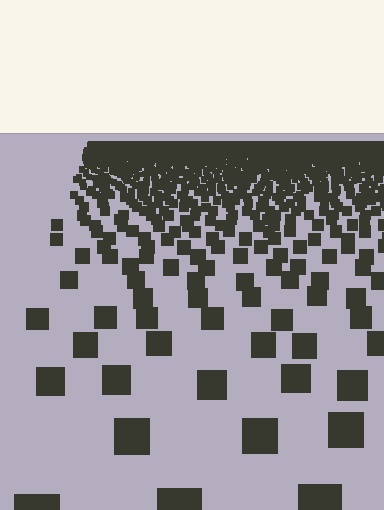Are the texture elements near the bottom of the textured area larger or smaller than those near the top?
Larger. Near the bottom, elements are closer to the viewer and appear at a bigger on-screen size.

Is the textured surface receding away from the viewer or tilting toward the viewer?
The surface is receding away from the viewer. Texture elements get smaller and denser toward the top.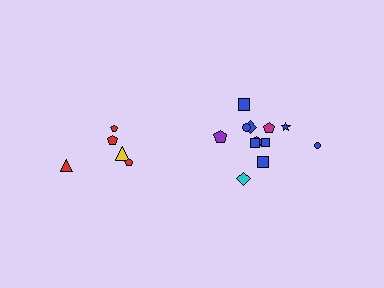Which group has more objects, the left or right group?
The right group.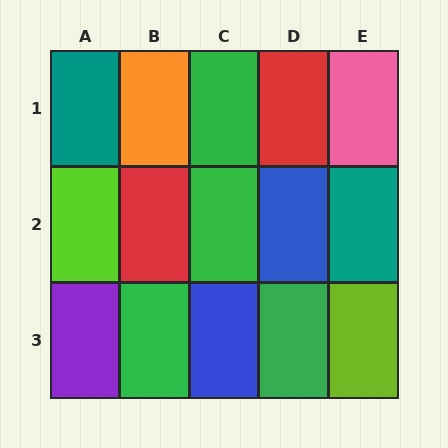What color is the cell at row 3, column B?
Green.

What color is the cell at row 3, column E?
Lime.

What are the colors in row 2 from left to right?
Lime, red, green, blue, teal.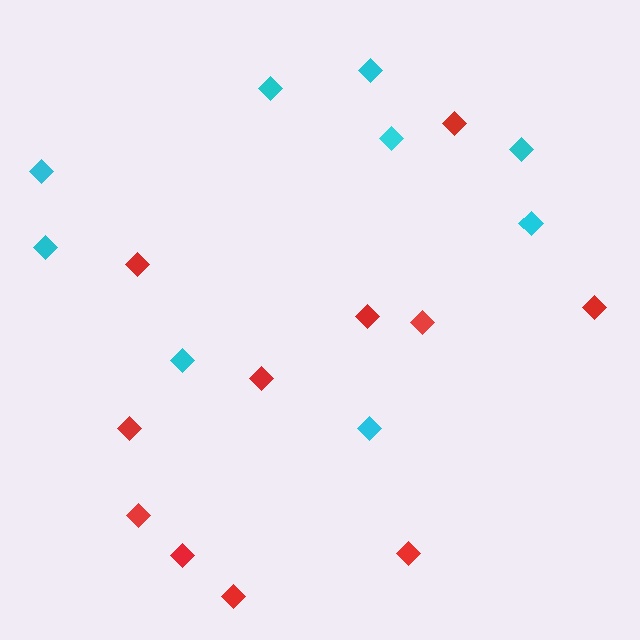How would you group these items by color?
There are 2 groups: one group of cyan diamonds (9) and one group of red diamonds (11).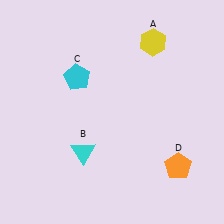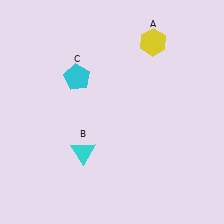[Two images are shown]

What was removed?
The orange pentagon (D) was removed in Image 2.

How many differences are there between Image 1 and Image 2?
There is 1 difference between the two images.